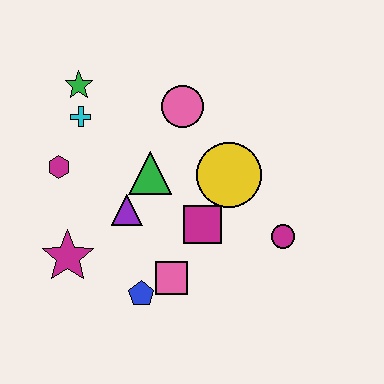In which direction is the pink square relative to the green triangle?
The pink square is below the green triangle.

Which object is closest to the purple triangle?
The green triangle is closest to the purple triangle.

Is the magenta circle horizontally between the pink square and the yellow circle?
No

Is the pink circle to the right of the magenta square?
No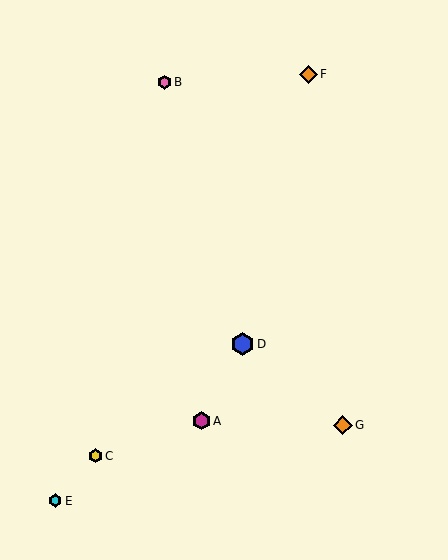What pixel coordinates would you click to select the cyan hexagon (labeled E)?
Click at (55, 501) to select the cyan hexagon E.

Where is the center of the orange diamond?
The center of the orange diamond is at (308, 74).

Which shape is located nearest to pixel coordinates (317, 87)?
The orange diamond (labeled F) at (308, 74) is nearest to that location.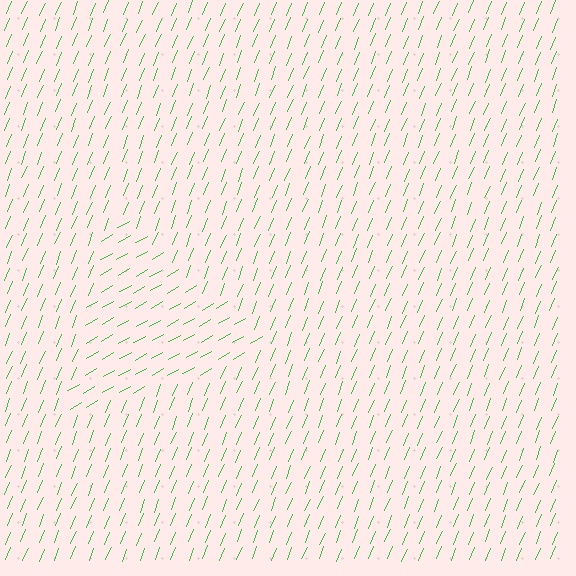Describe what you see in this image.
The image is filled with small green line segments. A triangle region in the image has lines oriented differently from the surrounding lines, creating a visible texture boundary.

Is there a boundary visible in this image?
Yes, there is a texture boundary formed by a change in line orientation.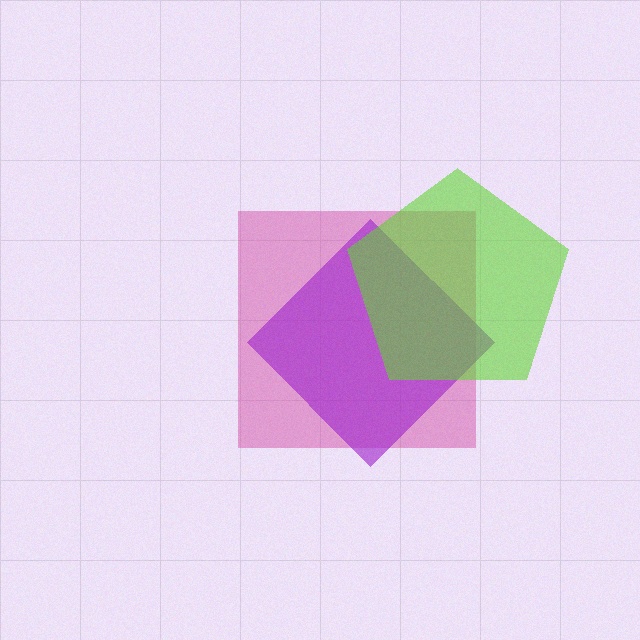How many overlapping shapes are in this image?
There are 3 overlapping shapes in the image.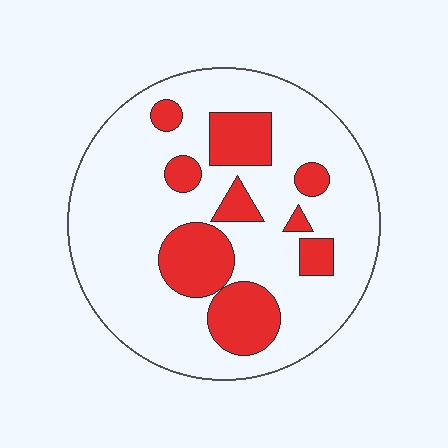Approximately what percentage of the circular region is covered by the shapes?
Approximately 25%.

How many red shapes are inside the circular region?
9.